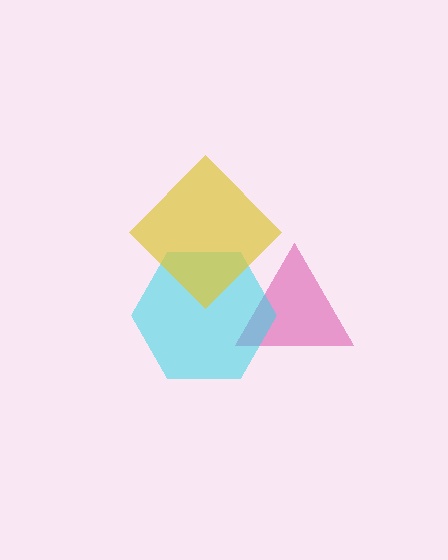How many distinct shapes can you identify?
There are 3 distinct shapes: a magenta triangle, a cyan hexagon, a yellow diamond.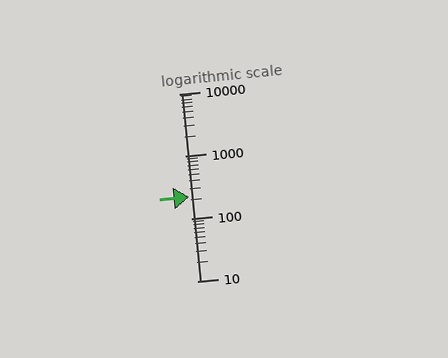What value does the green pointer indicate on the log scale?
The pointer indicates approximately 220.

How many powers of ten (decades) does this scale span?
The scale spans 3 decades, from 10 to 10000.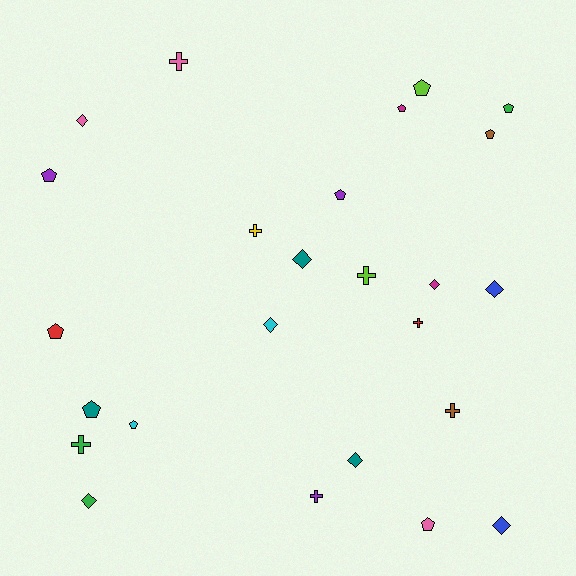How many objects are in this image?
There are 25 objects.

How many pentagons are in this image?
There are 10 pentagons.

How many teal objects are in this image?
There are 3 teal objects.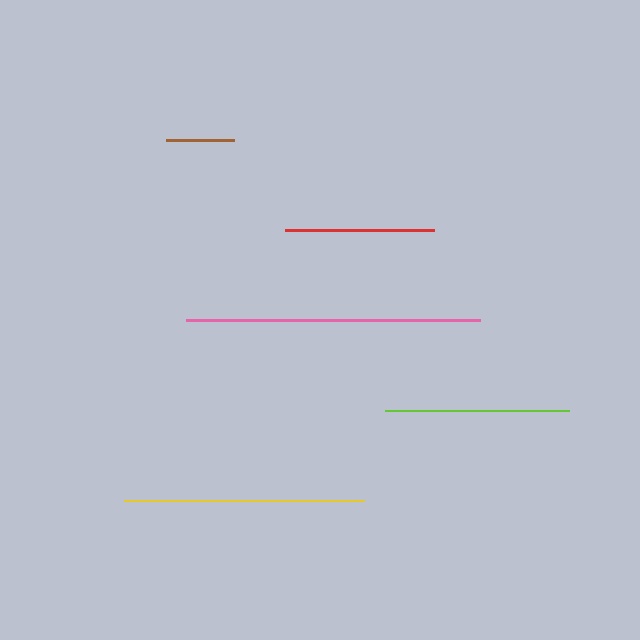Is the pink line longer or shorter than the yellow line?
The pink line is longer than the yellow line.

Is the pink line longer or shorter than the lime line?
The pink line is longer than the lime line.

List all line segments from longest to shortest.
From longest to shortest: pink, yellow, lime, red, brown.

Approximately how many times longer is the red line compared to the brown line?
The red line is approximately 2.2 times the length of the brown line.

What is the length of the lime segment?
The lime segment is approximately 184 pixels long.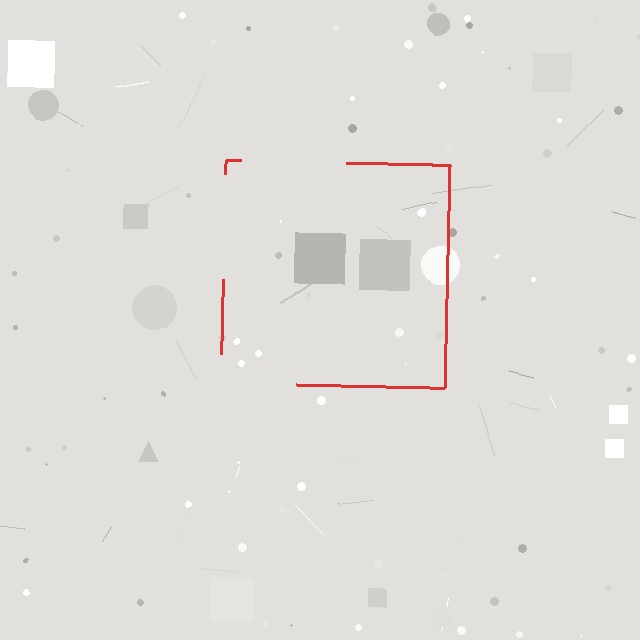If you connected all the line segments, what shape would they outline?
They would outline a square.